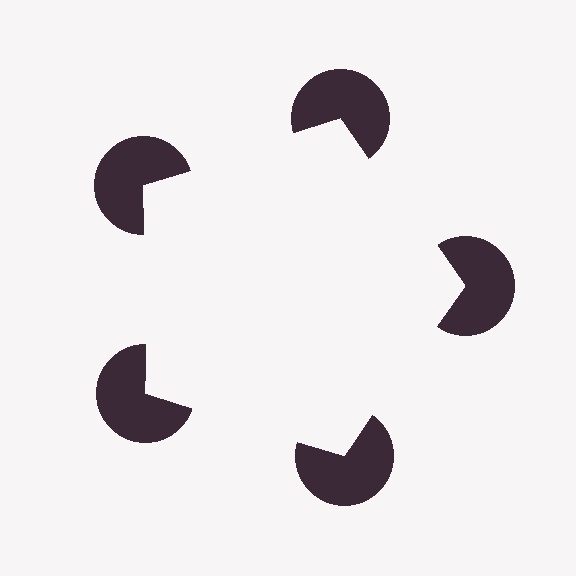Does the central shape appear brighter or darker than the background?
It typically appears slightly brighter than the background, even though no actual brightness change is drawn.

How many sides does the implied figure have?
5 sides.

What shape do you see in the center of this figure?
An illusory pentagon — its edges are inferred from the aligned wedge cuts in the pac-man discs, not physically drawn.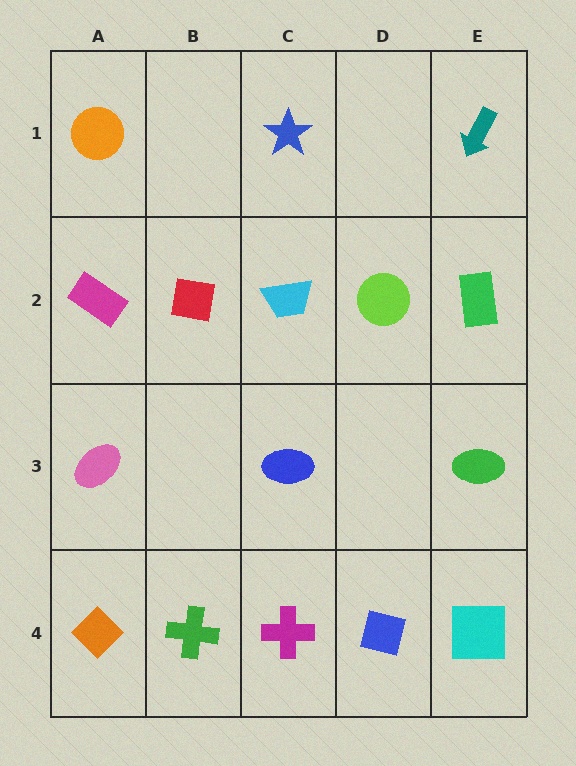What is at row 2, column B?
A red square.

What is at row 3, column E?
A green ellipse.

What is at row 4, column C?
A magenta cross.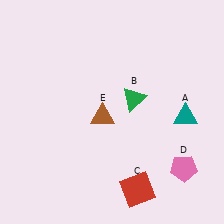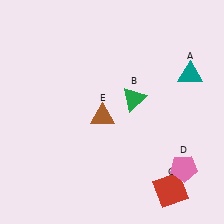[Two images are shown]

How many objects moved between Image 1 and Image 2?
2 objects moved between the two images.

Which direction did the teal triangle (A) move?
The teal triangle (A) moved up.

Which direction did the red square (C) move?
The red square (C) moved right.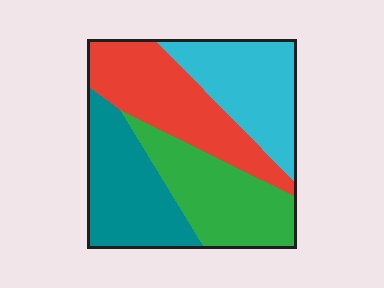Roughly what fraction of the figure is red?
Red covers about 25% of the figure.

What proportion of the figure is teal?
Teal takes up less than a quarter of the figure.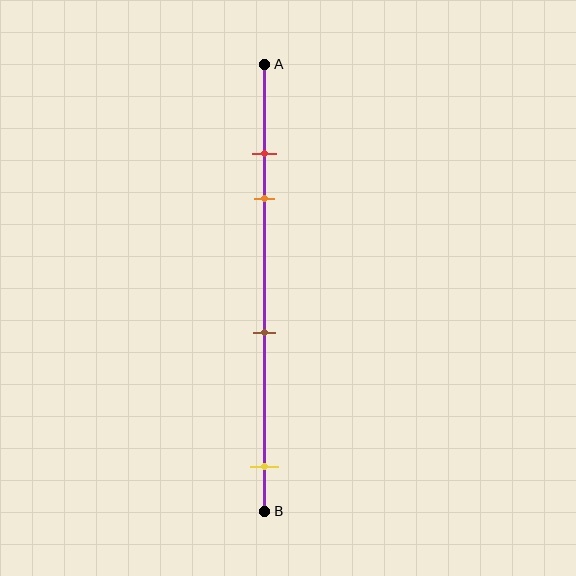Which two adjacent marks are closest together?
The red and orange marks are the closest adjacent pair.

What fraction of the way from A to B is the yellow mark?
The yellow mark is approximately 90% (0.9) of the way from A to B.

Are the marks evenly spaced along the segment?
No, the marks are not evenly spaced.